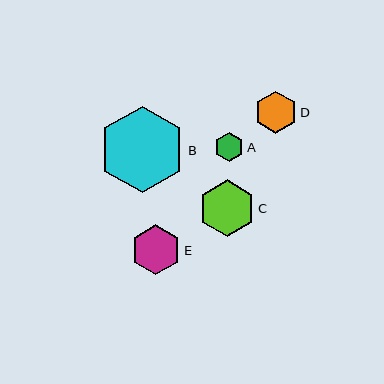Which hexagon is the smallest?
Hexagon A is the smallest with a size of approximately 29 pixels.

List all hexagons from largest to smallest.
From largest to smallest: B, C, E, D, A.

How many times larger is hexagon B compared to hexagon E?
Hexagon B is approximately 1.7 times the size of hexagon E.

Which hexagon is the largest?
Hexagon B is the largest with a size of approximately 86 pixels.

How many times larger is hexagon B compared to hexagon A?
Hexagon B is approximately 3.0 times the size of hexagon A.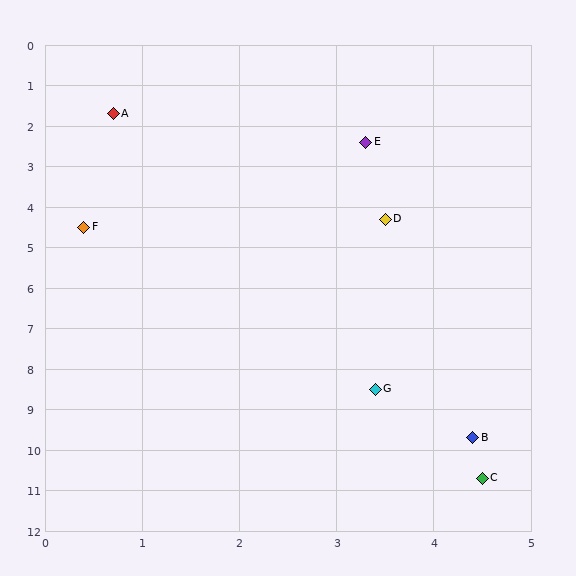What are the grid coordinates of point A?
Point A is at approximately (0.7, 1.7).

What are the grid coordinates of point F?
Point F is at approximately (0.4, 4.5).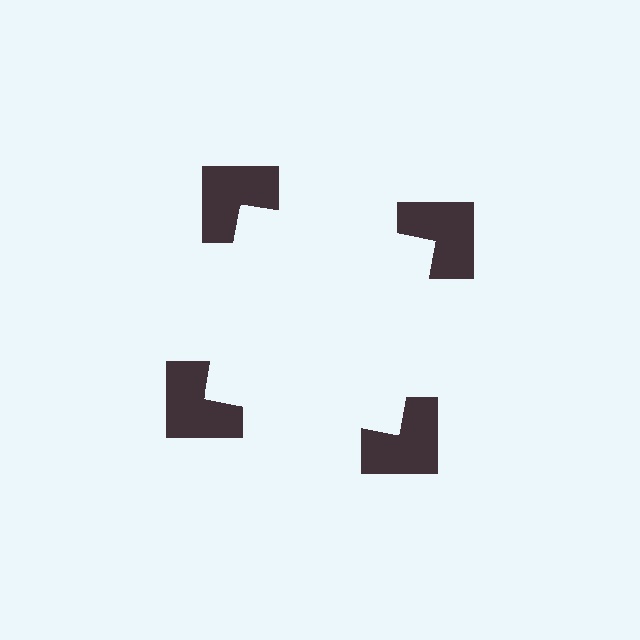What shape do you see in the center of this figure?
An illusory square — its edges are inferred from the aligned wedge cuts in the notched squares, not physically drawn.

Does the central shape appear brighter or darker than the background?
It typically appears slightly brighter than the background, even though no actual brightness change is drawn.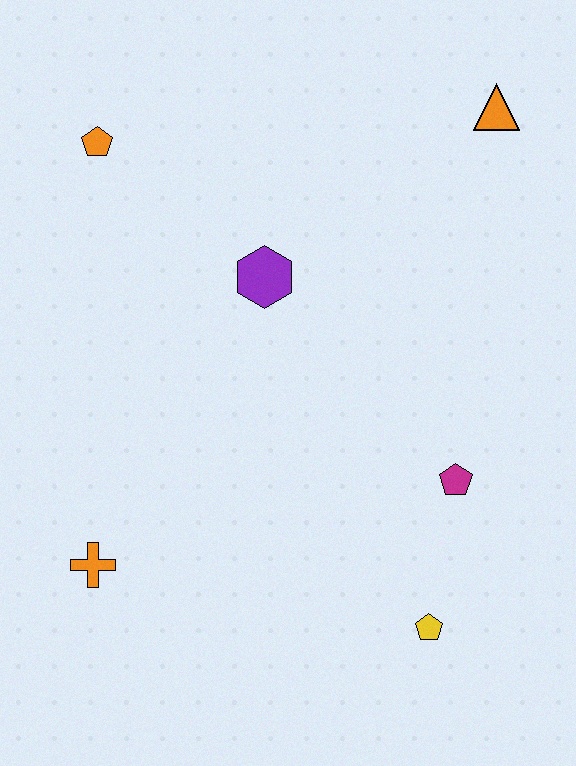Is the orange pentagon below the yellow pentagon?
No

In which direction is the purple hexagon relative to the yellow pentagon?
The purple hexagon is above the yellow pentagon.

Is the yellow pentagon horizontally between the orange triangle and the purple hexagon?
Yes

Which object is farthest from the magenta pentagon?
The orange pentagon is farthest from the magenta pentagon.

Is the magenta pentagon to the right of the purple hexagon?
Yes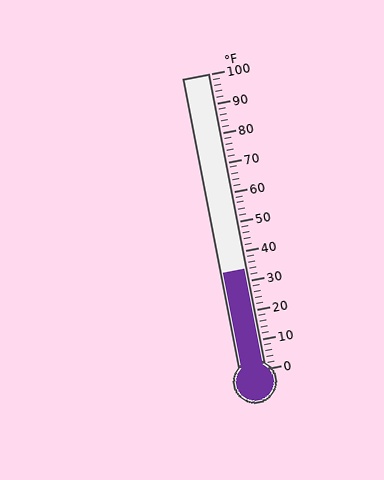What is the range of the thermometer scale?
The thermometer scale ranges from 0°F to 100°F.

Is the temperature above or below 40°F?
The temperature is below 40°F.